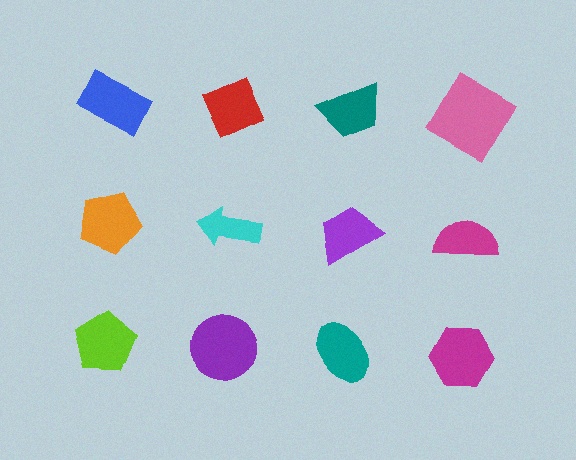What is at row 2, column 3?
A purple trapezoid.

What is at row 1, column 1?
A blue rectangle.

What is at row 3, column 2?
A purple circle.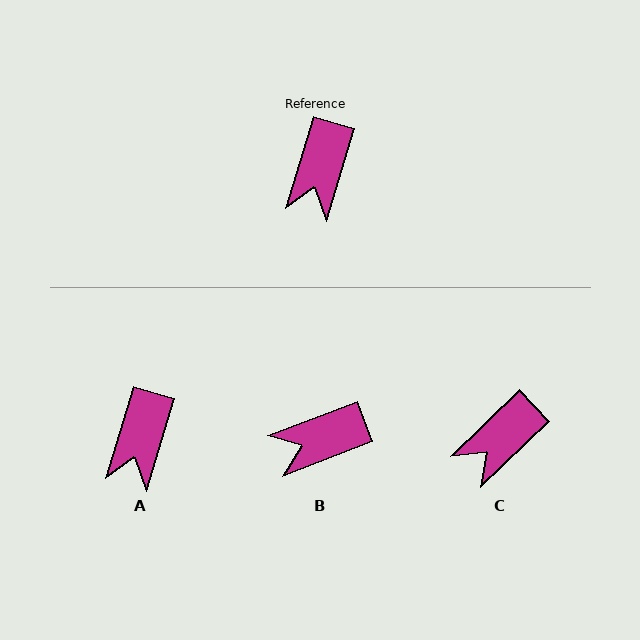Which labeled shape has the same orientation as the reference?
A.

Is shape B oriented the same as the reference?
No, it is off by about 52 degrees.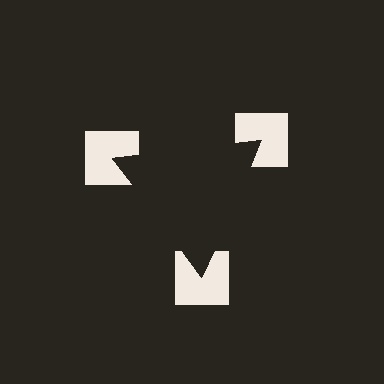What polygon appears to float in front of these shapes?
An illusory triangle — its edges are inferred from the aligned wedge cuts in the notched squares, not physically drawn.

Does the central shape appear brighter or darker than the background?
It typically appears slightly darker than the background, even though no actual brightness change is drawn.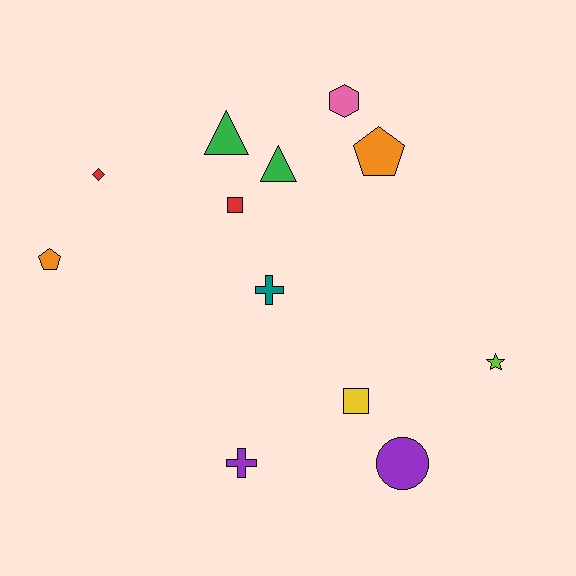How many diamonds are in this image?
There is 1 diamond.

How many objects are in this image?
There are 12 objects.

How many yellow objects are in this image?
There is 1 yellow object.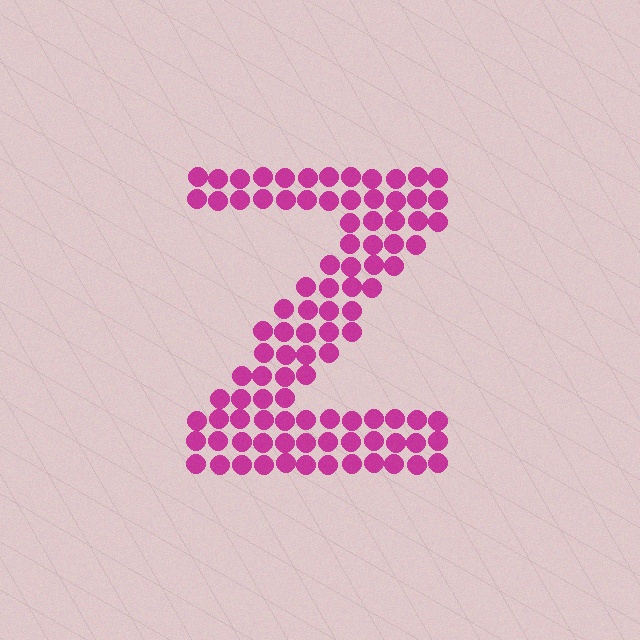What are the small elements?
The small elements are circles.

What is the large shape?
The large shape is the letter Z.